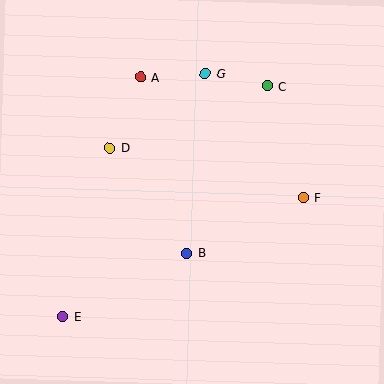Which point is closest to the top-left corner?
Point A is closest to the top-left corner.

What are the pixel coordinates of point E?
Point E is at (63, 317).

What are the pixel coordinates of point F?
Point F is at (303, 198).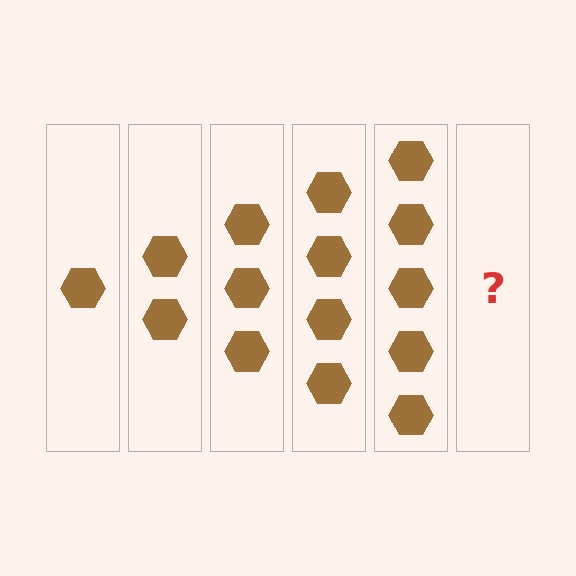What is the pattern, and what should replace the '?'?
The pattern is that each step adds one more hexagon. The '?' should be 6 hexagons.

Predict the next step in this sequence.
The next step is 6 hexagons.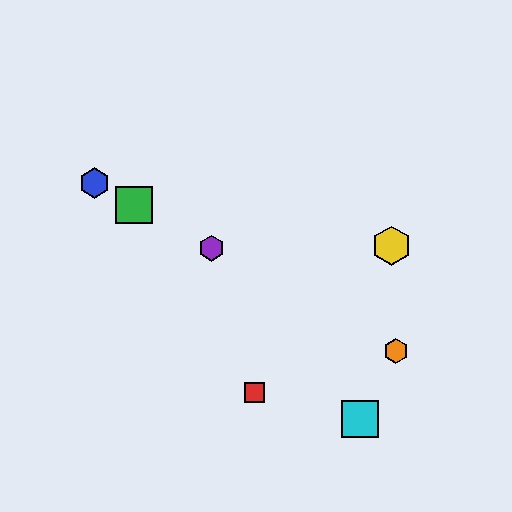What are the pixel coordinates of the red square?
The red square is at (254, 393).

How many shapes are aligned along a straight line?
4 shapes (the blue hexagon, the green square, the purple hexagon, the orange hexagon) are aligned along a straight line.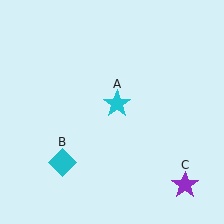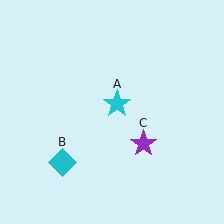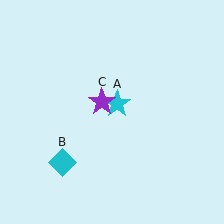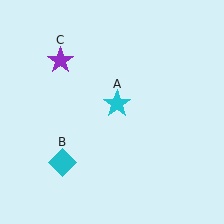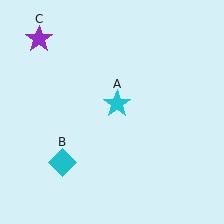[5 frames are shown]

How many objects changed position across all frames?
1 object changed position: purple star (object C).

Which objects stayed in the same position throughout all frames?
Cyan star (object A) and cyan diamond (object B) remained stationary.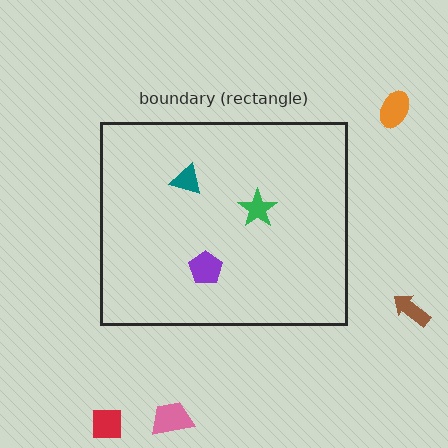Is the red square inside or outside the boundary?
Outside.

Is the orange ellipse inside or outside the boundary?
Outside.